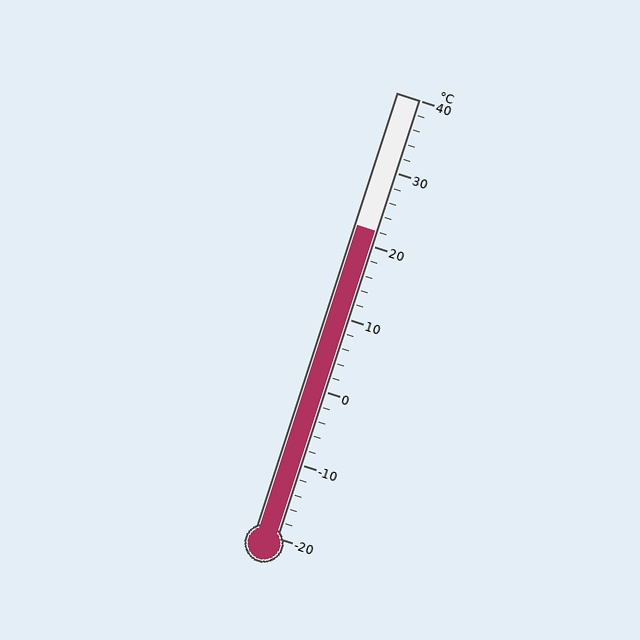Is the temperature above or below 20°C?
The temperature is above 20°C.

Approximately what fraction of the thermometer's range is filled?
The thermometer is filled to approximately 70% of its range.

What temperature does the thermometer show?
The thermometer shows approximately 22°C.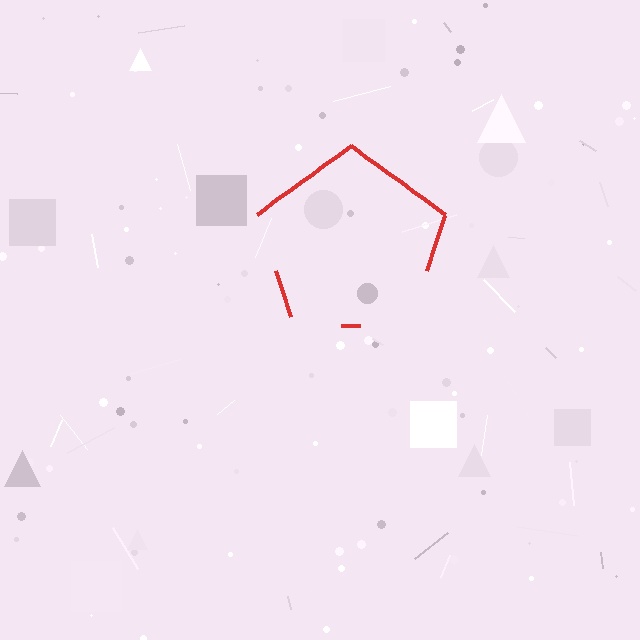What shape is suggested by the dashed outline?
The dashed outline suggests a pentagon.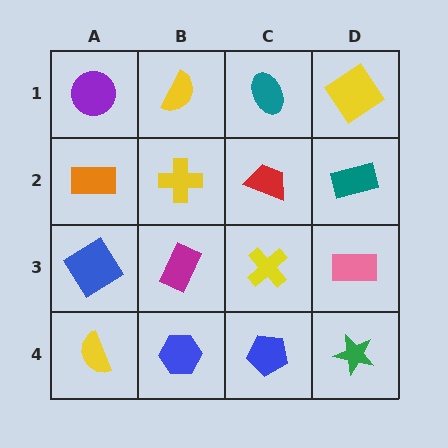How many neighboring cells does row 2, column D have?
3.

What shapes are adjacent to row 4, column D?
A pink rectangle (row 3, column D), a blue pentagon (row 4, column C).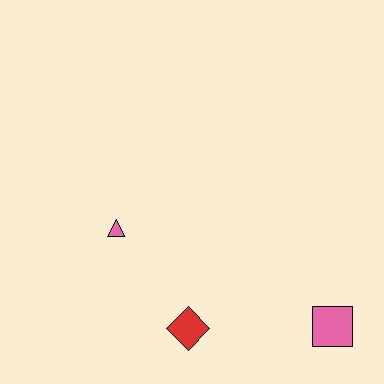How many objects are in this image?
There are 3 objects.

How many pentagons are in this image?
There are no pentagons.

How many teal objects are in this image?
There are no teal objects.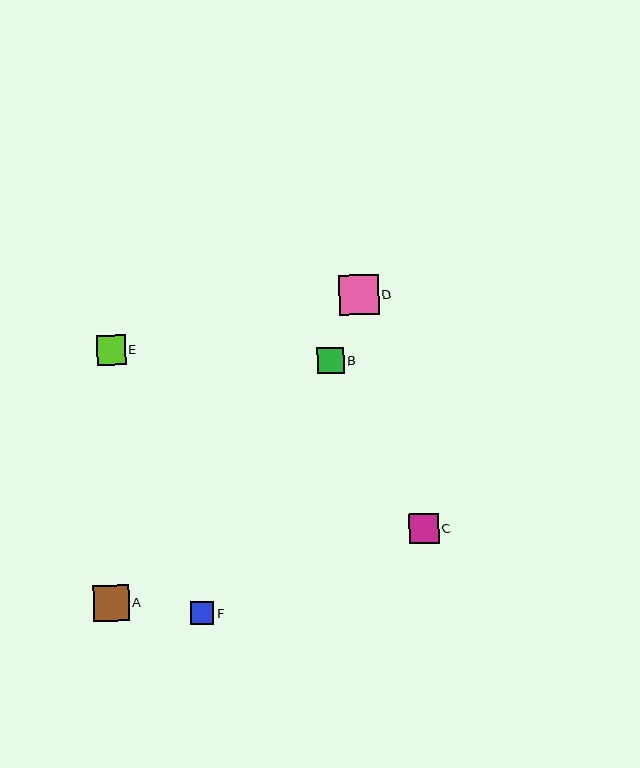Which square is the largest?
Square D is the largest with a size of approximately 40 pixels.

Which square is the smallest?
Square F is the smallest with a size of approximately 23 pixels.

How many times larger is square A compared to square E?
Square A is approximately 1.2 times the size of square E.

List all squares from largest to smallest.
From largest to smallest: D, A, C, E, B, F.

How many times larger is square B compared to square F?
Square B is approximately 1.2 times the size of square F.